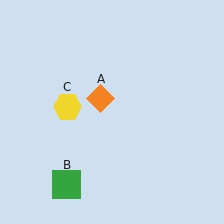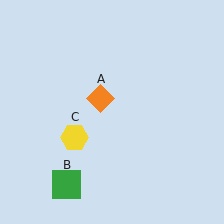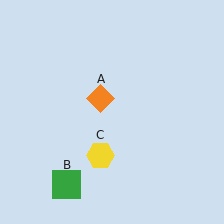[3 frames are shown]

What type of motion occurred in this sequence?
The yellow hexagon (object C) rotated counterclockwise around the center of the scene.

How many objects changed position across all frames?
1 object changed position: yellow hexagon (object C).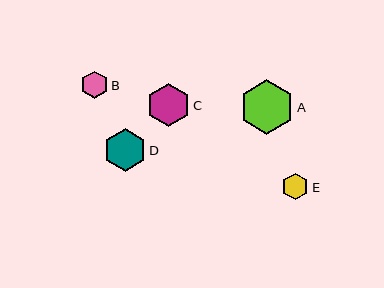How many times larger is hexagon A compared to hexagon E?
Hexagon A is approximately 2.0 times the size of hexagon E.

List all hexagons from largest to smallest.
From largest to smallest: A, C, D, B, E.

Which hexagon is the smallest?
Hexagon E is the smallest with a size of approximately 27 pixels.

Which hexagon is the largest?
Hexagon A is the largest with a size of approximately 54 pixels.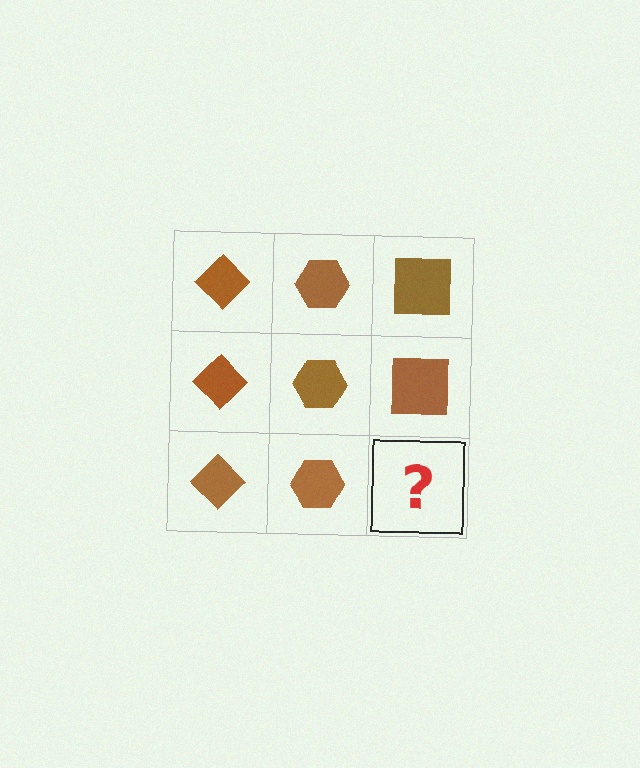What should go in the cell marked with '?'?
The missing cell should contain a brown square.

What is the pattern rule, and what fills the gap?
The rule is that each column has a consistent shape. The gap should be filled with a brown square.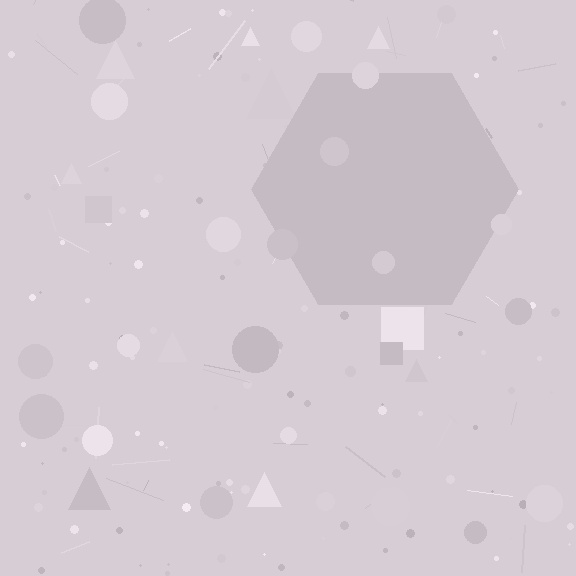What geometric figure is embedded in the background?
A hexagon is embedded in the background.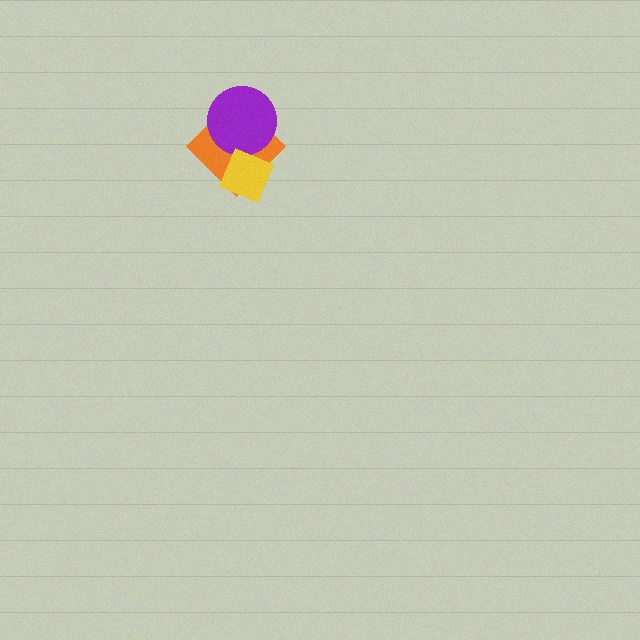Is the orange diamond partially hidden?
Yes, it is partially covered by another shape.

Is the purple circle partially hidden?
Yes, it is partially covered by another shape.